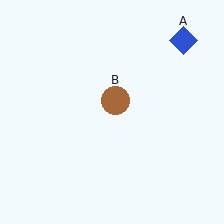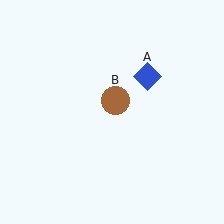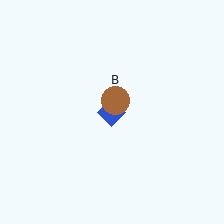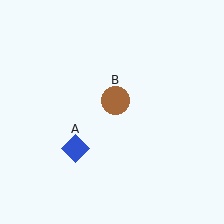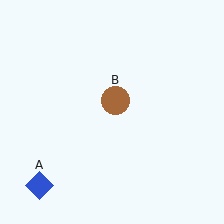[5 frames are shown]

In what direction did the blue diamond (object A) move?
The blue diamond (object A) moved down and to the left.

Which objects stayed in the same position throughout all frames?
Brown circle (object B) remained stationary.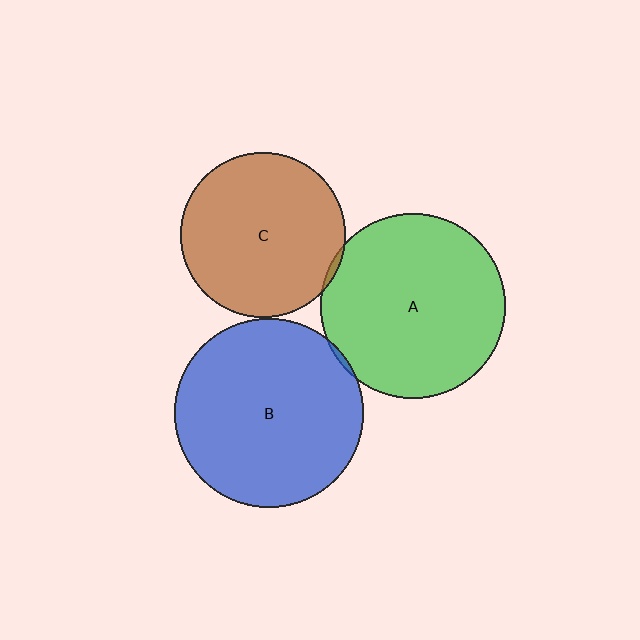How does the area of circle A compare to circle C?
Approximately 1.3 times.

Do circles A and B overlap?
Yes.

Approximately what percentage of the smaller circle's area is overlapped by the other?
Approximately 5%.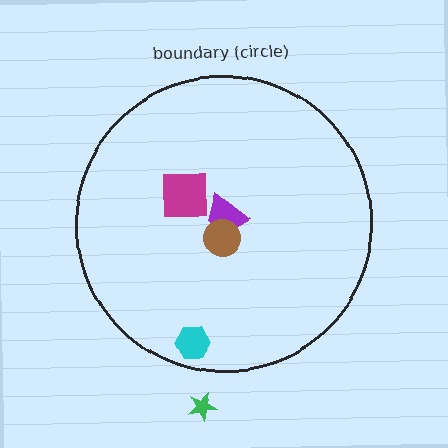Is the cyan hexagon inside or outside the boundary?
Inside.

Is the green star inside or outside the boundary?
Outside.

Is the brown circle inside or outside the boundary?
Inside.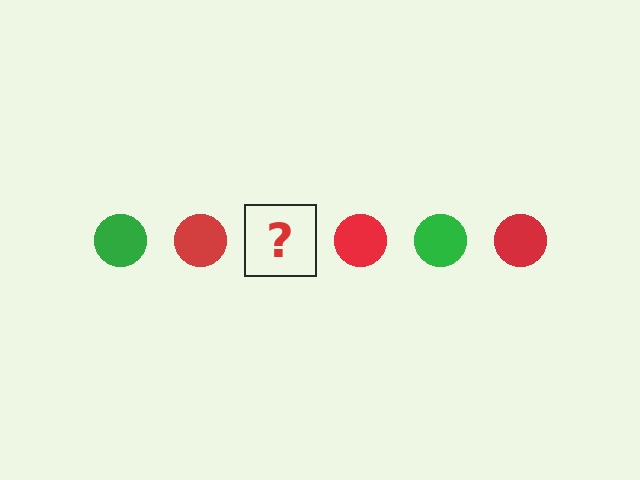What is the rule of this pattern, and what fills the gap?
The rule is that the pattern cycles through green, red circles. The gap should be filled with a green circle.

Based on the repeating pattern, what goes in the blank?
The blank should be a green circle.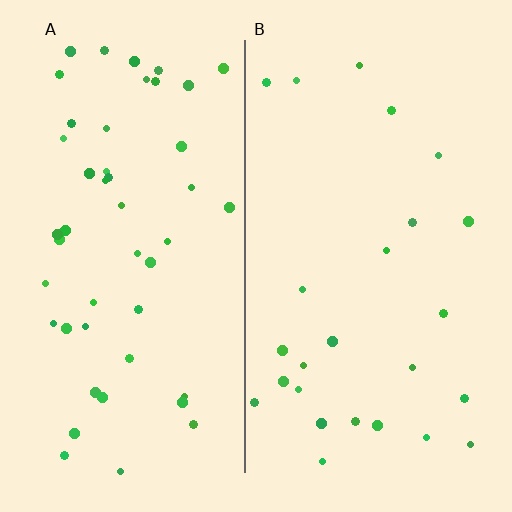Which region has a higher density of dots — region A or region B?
A (the left).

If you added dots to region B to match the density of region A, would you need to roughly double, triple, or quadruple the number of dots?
Approximately double.